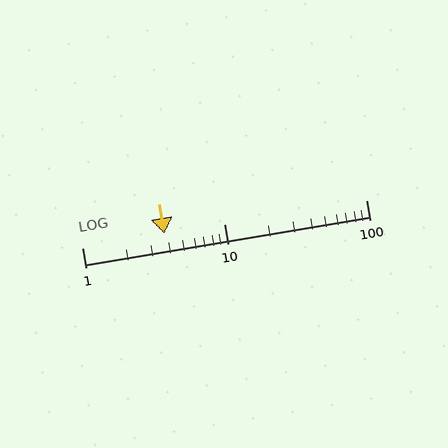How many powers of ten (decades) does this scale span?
The scale spans 2 decades, from 1 to 100.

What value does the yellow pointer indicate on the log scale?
The pointer indicates approximately 3.8.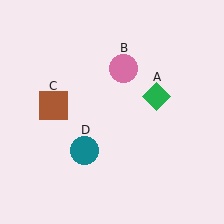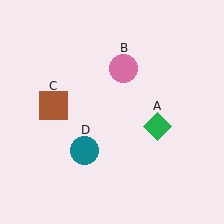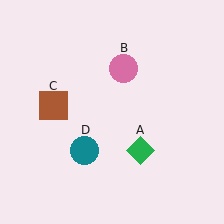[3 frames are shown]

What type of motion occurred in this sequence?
The green diamond (object A) rotated clockwise around the center of the scene.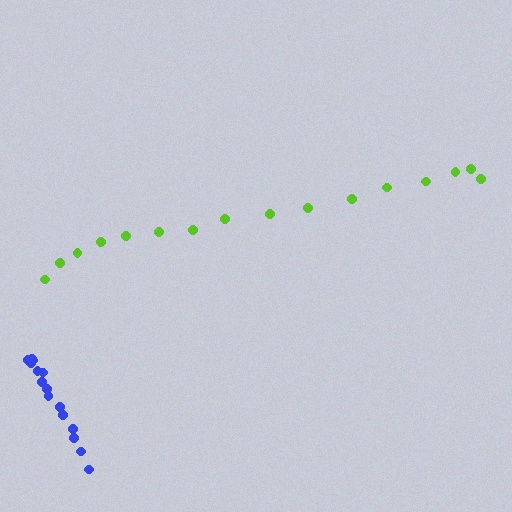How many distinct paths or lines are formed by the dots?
There are 2 distinct paths.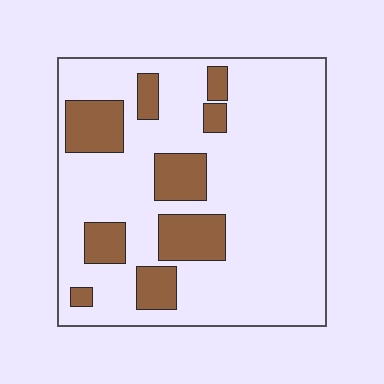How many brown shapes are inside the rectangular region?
9.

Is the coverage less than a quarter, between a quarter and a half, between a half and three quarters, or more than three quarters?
Less than a quarter.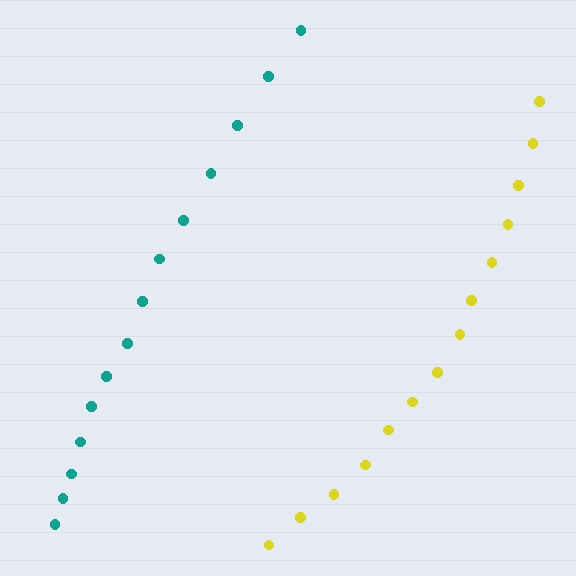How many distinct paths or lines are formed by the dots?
There are 2 distinct paths.